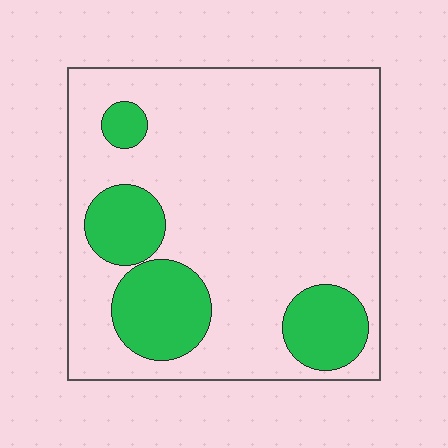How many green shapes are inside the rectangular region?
4.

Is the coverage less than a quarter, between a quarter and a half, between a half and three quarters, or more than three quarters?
Less than a quarter.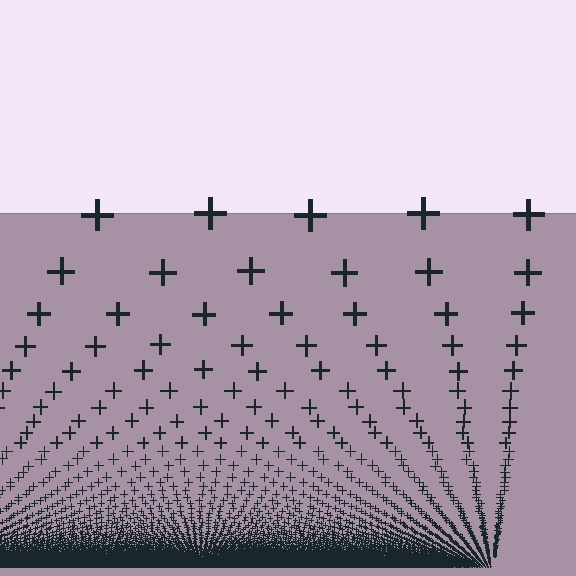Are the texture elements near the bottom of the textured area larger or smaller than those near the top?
Smaller. The gradient is inverted — elements near the bottom are smaller and denser.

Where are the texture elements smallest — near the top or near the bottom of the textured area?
Near the bottom.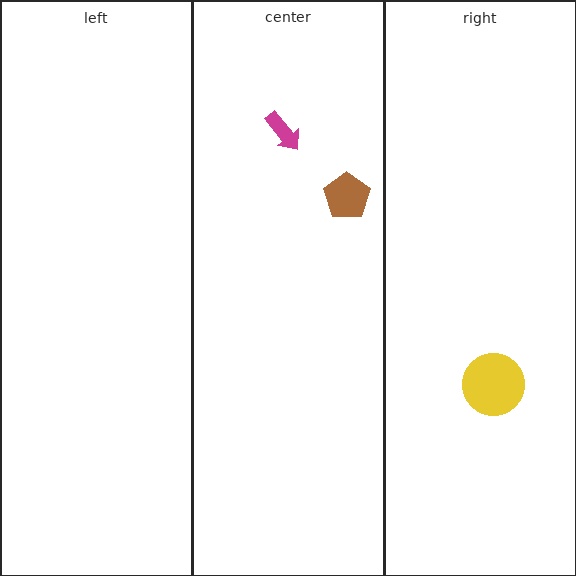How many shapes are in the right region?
1.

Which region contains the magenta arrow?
The center region.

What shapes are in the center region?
The brown pentagon, the magenta arrow.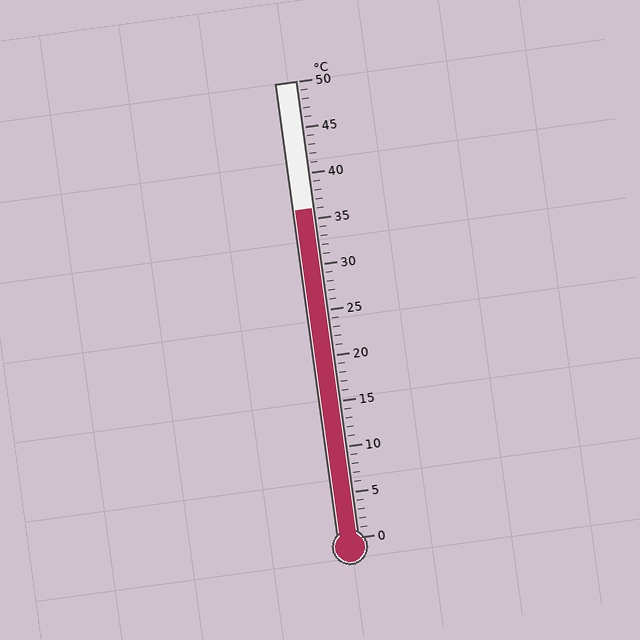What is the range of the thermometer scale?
The thermometer scale ranges from 0°C to 50°C.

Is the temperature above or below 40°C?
The temperature is below 40°C.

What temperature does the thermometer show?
The thermometer shows approximately 36°C.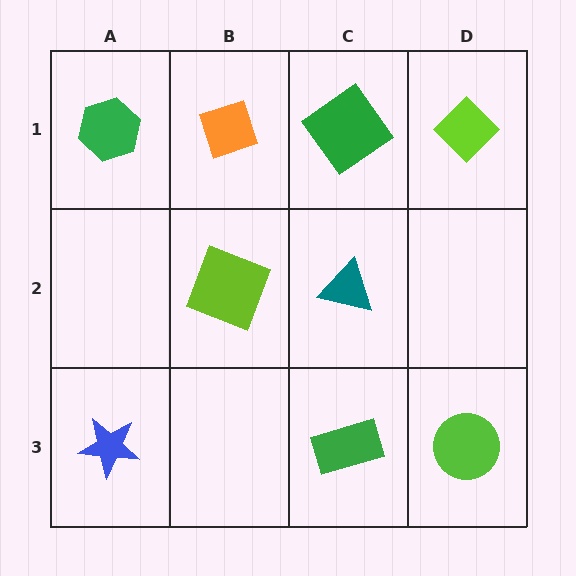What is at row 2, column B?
A lime square.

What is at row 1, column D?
A lime diamond.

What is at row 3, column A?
A blue star.